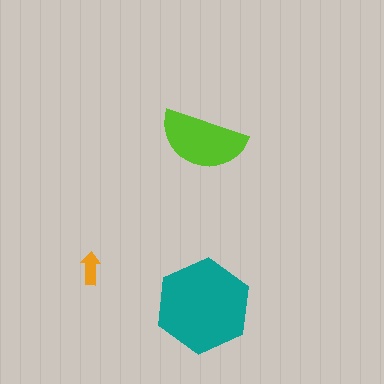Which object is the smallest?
The orange arrow.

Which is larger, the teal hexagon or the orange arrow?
The teal hexagon.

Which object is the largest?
The teal hexagon.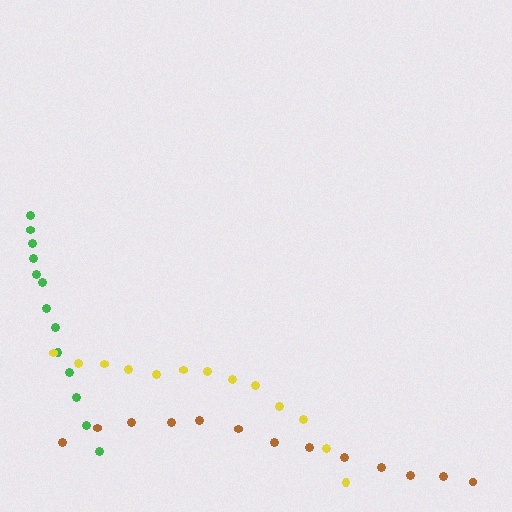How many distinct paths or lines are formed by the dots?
There are 3 distinct paths.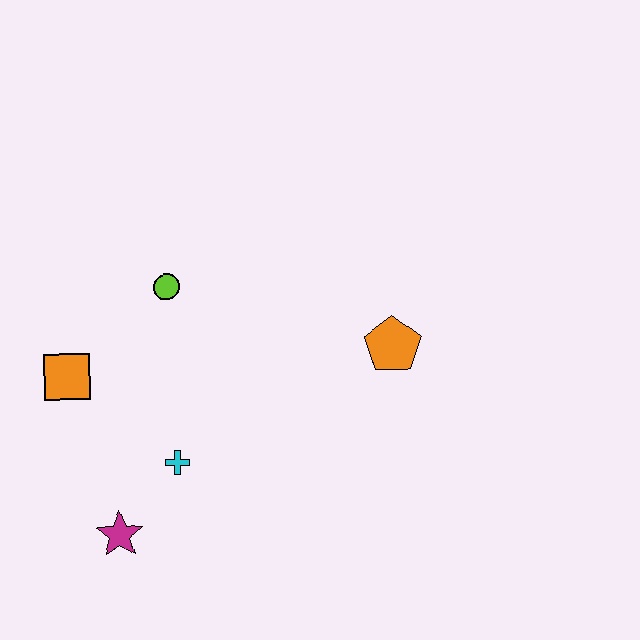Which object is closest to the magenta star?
The cyan cross is closest to the magenta star.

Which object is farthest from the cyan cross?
The orange pentagon is farthest from the cyan cross.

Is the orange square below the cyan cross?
No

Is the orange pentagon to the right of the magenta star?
Yes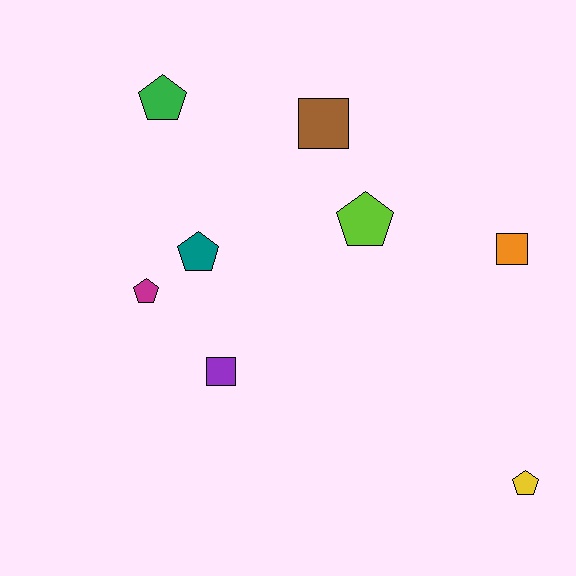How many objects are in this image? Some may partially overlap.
There are 8 objects.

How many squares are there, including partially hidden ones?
There are 3 squares.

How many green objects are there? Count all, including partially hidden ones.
There is 1 green object.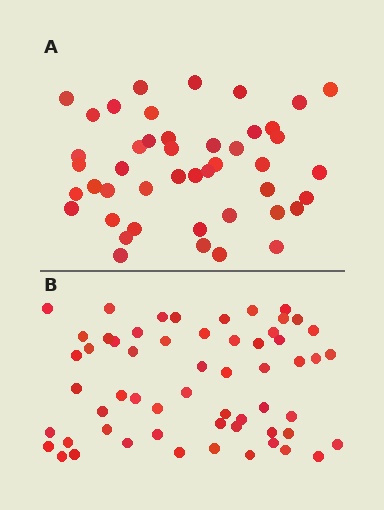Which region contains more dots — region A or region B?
Region B (the bottom region) has more dots.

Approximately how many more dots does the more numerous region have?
Region B has approximately 15 more dots than region A.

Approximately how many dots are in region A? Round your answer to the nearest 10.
About 40 dots. (The exact count is 45, which rounds to 40.)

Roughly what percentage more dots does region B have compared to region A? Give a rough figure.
About 30% more.